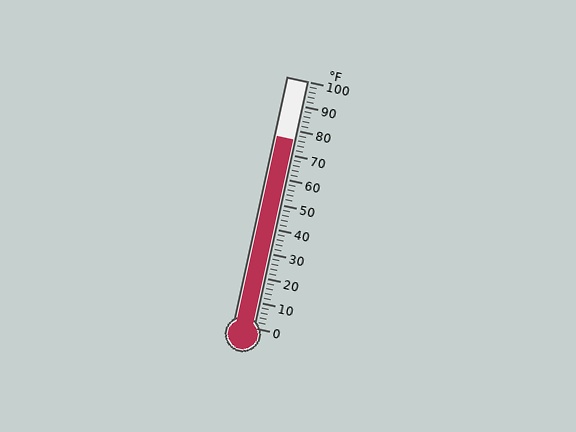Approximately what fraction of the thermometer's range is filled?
The thermometer is filled to approximately 75% of its range.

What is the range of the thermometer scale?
The thermometer scale ranges from 0°F to 100°F.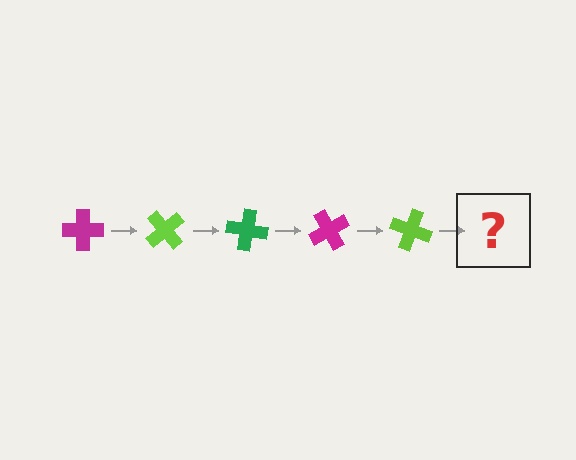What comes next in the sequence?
The next element should be a green cross, rotated 250 degrees from the start.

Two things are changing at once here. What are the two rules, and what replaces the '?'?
The two rules are that it rotates 50 degrees each step and the color cycles through magenta, lime, and green. The '?' should be a green cross, rotated 250 degrees from the start.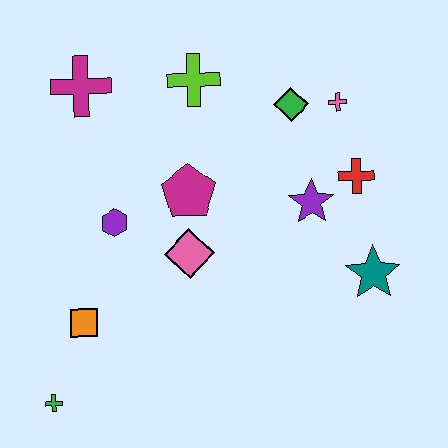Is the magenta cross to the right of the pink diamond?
No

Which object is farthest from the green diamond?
The green cross is farthest from the green diamond.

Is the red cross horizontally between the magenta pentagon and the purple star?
No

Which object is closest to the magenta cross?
The lime cross is closest to the magenta cross.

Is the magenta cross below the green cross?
No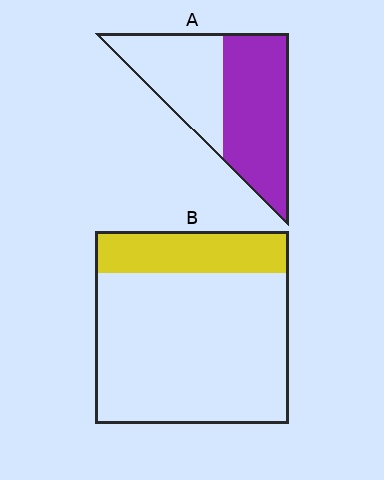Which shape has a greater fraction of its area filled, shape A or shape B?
Shape A.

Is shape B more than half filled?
No.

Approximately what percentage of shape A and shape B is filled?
A is approximately 55% and B is approximately 20%.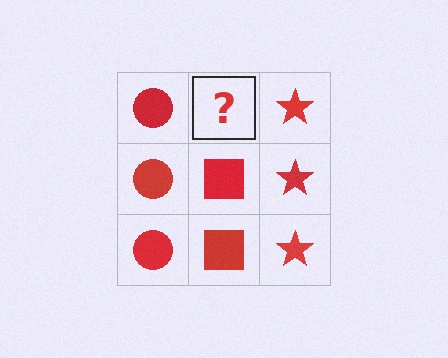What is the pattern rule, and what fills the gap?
The rule is that each column has a consistent shape. The gap should be filled with a red square.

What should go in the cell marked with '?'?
The missing cell should contain a red square.